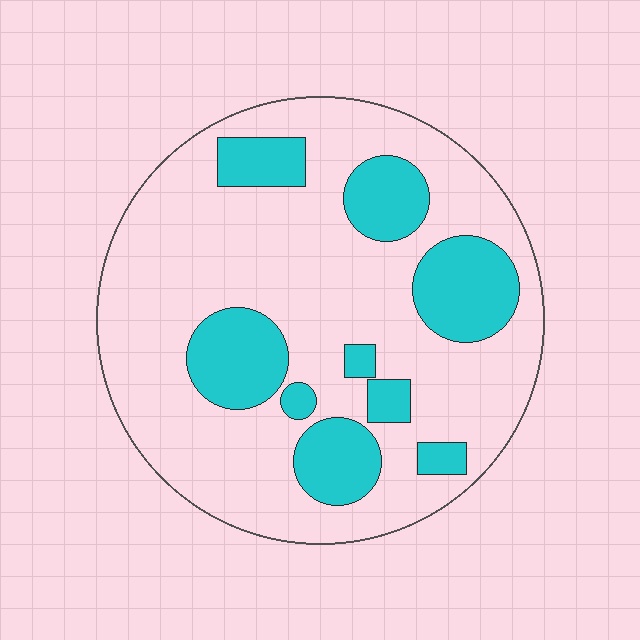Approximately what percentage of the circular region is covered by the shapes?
Approximately 25%.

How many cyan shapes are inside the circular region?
9.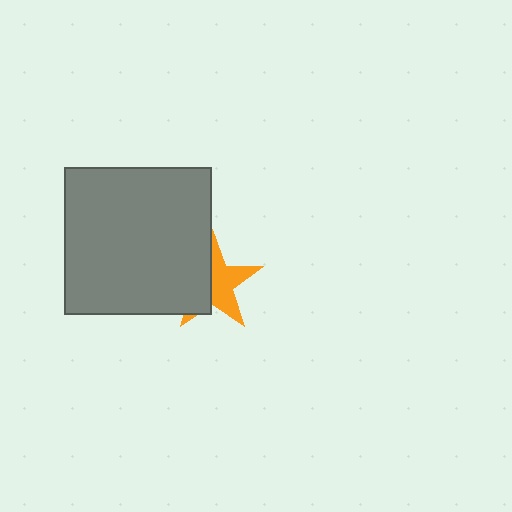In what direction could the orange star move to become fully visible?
The orange star could move right. That would shift it out from behind the gray square entirely.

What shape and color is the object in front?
The object in front is a gray square.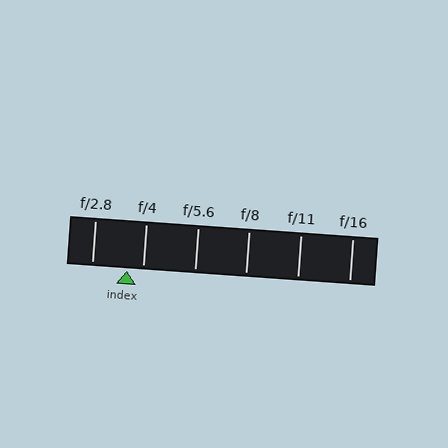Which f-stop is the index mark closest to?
The index mark is closest to f/4.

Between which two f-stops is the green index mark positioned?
The index mark is between f/2.8 and f/4.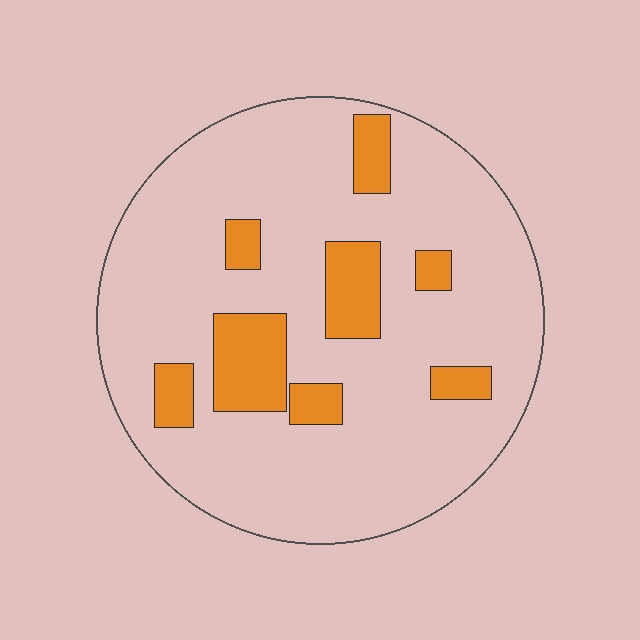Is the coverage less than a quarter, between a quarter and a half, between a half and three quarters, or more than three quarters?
Less than a quarter.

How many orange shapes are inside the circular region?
8.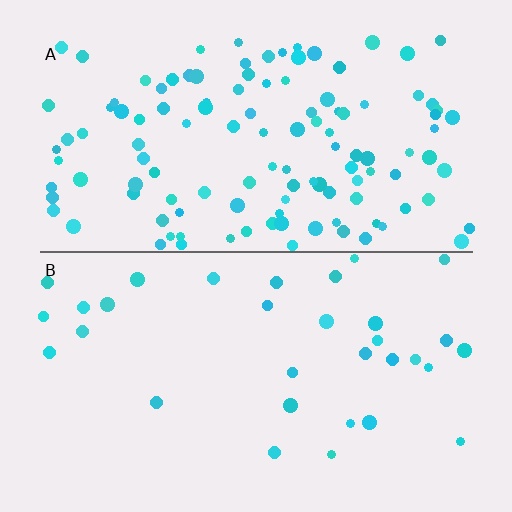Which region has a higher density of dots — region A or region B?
A (the top).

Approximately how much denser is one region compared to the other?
Approximately 3.8× — region A over region B.